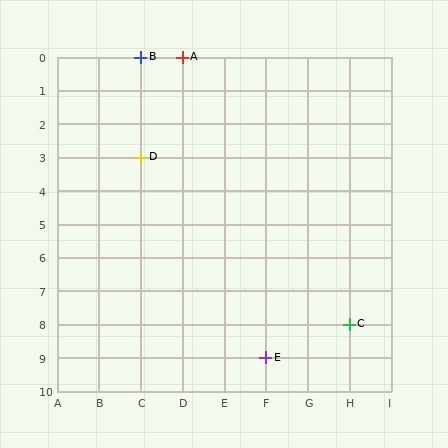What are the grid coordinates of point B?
Point B is at grid coordinates (C, 0).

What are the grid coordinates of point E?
Point E is at grid coordinates (F, 9).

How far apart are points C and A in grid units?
Points C and A are 4 columns and 8 rows apart (about 8.9 grid units diagonally).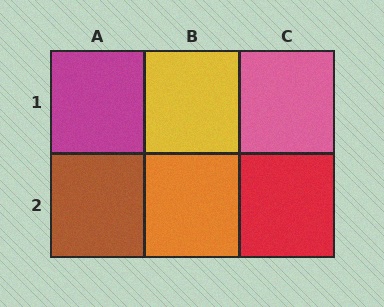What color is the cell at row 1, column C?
Pink.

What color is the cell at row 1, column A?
Magenta.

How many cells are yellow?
1 cell is yellow.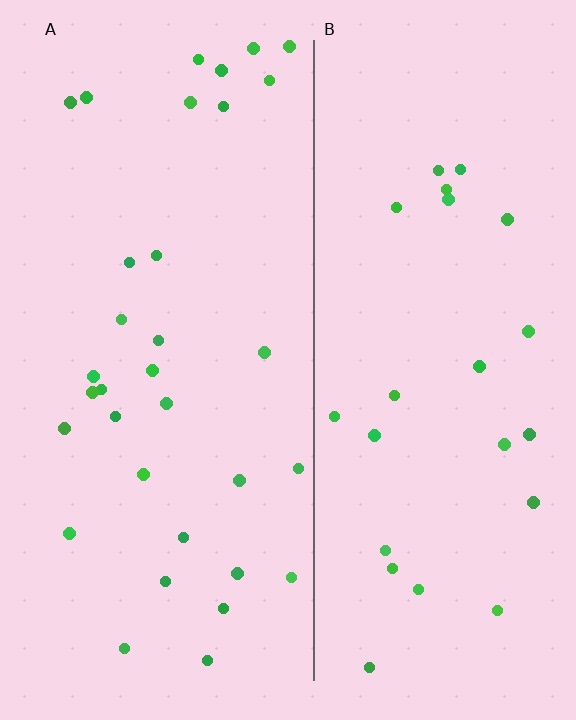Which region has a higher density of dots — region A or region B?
A (the left).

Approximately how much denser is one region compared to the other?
Approximately 1.4× — region A over region B.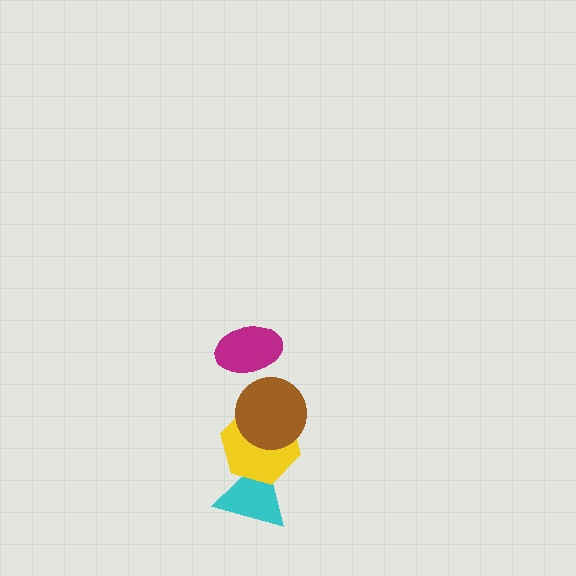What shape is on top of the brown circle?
The magenta ellipse is on top of the brown circle.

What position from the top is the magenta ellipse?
The magenta ellipse is 1st from the top.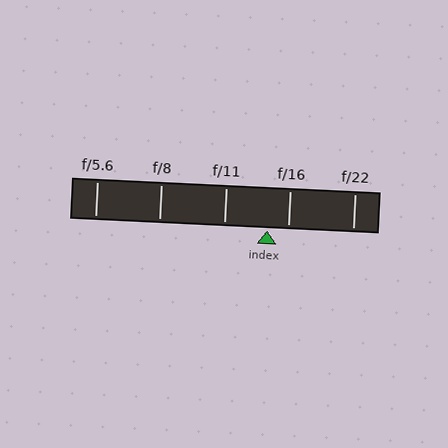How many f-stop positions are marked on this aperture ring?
There are 5 f-stop positions marked.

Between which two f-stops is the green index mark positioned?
The index mark is between f/11 and f/16.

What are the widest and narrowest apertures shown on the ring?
The widest aperture shown is f/5.6 and the narrowest is f/22.